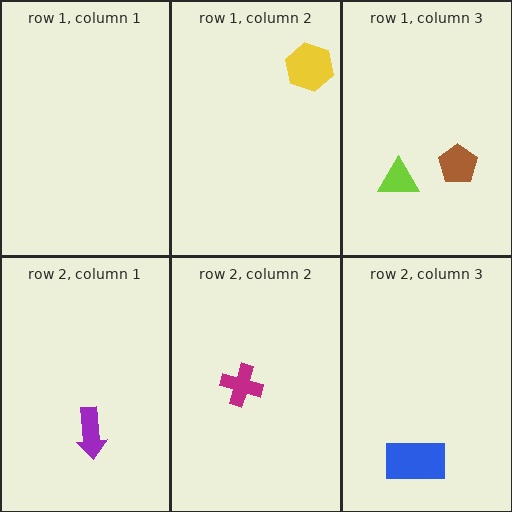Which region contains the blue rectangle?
The row 2, column 3 region.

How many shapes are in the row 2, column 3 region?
1.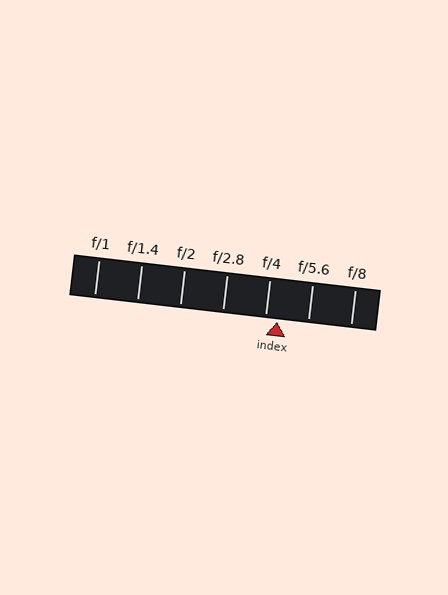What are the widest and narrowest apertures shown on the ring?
The widest aperture shown is f/1 and the narrowest is f/8.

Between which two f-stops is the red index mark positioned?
The index mark is between f/4 and f/5.6.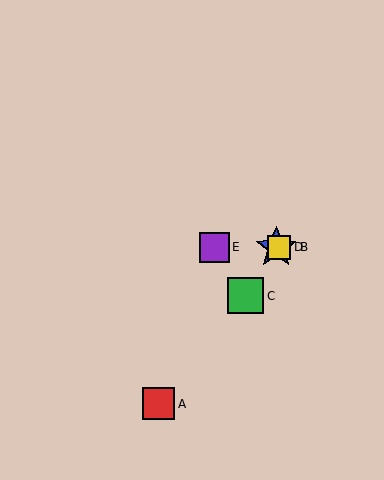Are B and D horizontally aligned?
Yes, both are at y≈247.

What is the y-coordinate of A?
Object A is at y≈404.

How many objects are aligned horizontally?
3 objects (B, D, E) are aligned horizontally.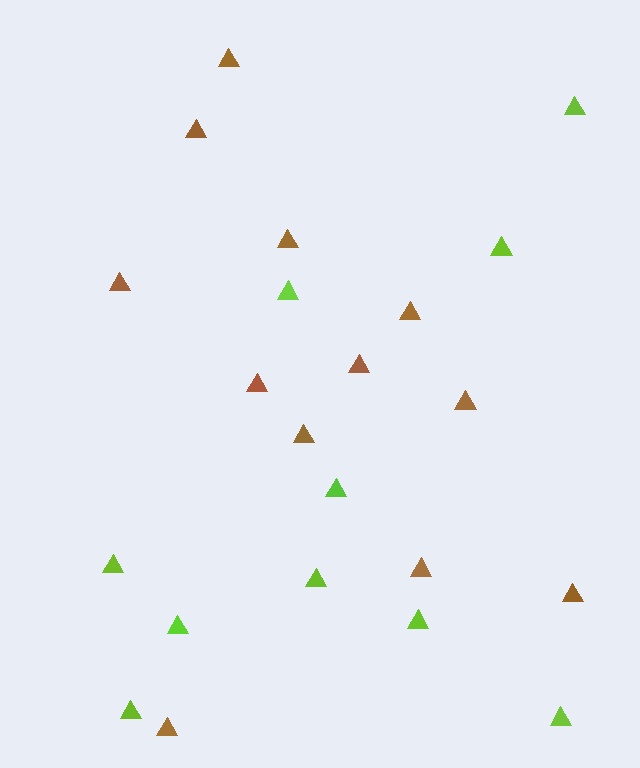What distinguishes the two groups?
There are 2 groups: one group of brown triangles (12) and one group of lime triangles (10).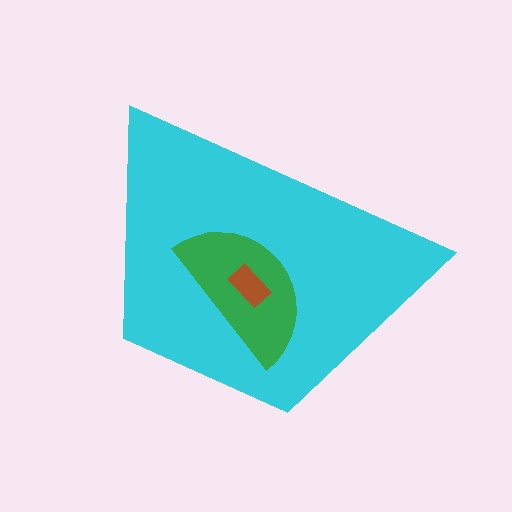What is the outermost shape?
The cyan trapezoid.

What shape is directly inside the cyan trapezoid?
The green semicircle.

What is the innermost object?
The brown rectangle.